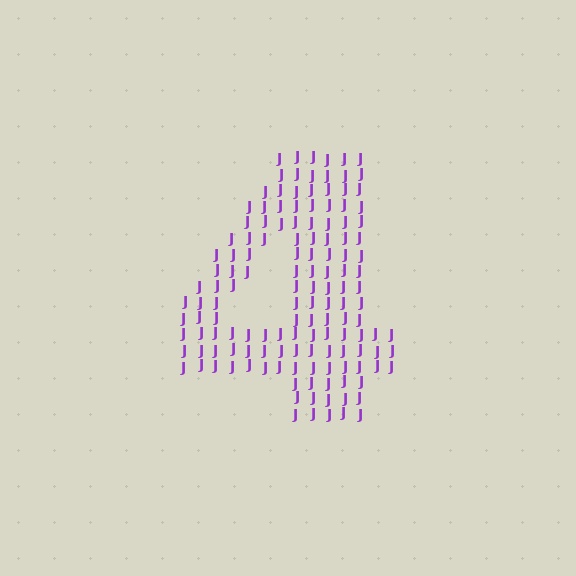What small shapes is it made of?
It is made of small letter J's.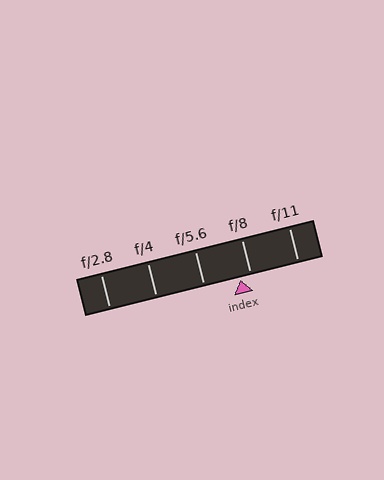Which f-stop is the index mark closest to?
The index mark is closest to f/8.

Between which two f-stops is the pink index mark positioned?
The index mark is between f/5.6 and f/8.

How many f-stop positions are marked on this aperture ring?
There are 5 f-stop positions marked.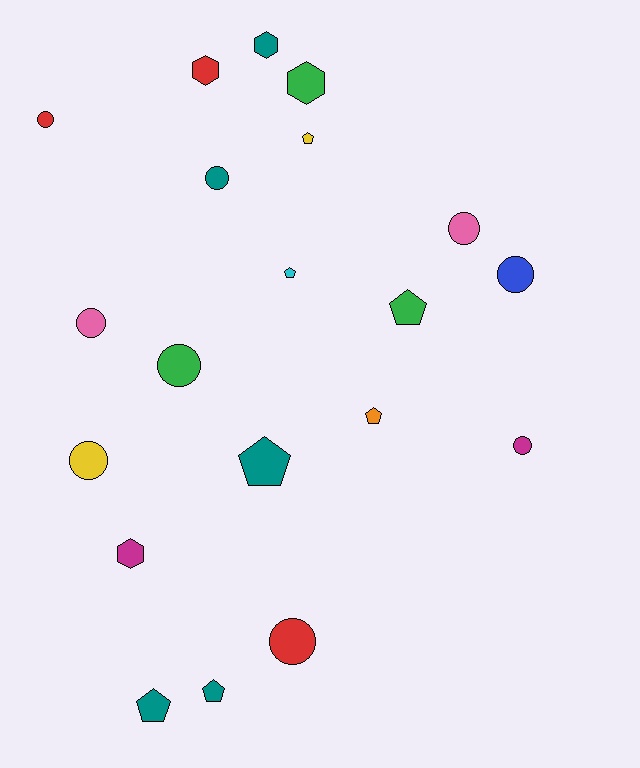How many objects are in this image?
There are 20 objects.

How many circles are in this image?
There are 9 circles.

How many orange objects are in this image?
There is 1 orange object.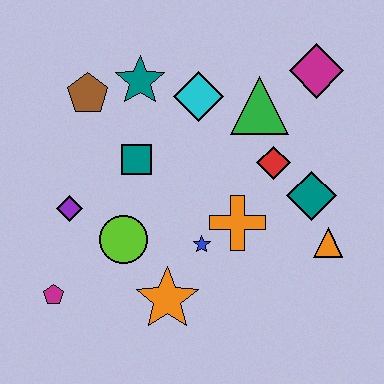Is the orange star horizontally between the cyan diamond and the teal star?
Yes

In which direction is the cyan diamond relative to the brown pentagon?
The cyan diamond is to the right of the brown pentagon.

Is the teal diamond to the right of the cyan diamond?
Yes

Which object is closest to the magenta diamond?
The green triangle is closest to the magenta diamond.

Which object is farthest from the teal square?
The orange triangle is farthest from the teal square.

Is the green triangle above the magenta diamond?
No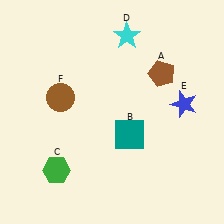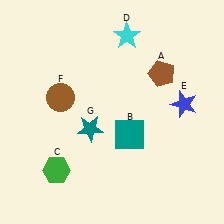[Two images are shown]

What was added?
A teal star (G) was added in Image 2.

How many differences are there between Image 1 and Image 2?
There is 1 difference between the two images.